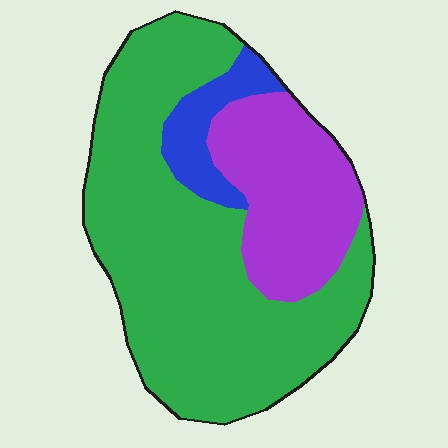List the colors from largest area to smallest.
From largest to smallest: green, purple, blue.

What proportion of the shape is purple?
Purple takes up about one quarter (1/4) of the shape.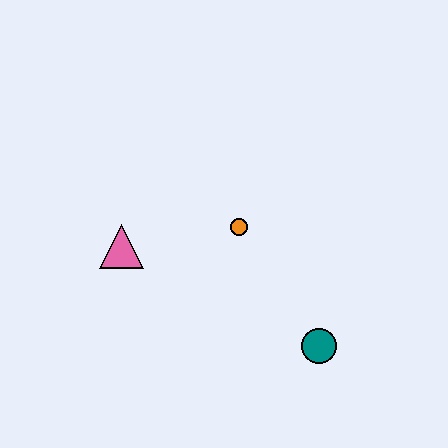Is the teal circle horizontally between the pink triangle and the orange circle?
No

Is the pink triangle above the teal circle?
Yes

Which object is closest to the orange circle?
The pink triangle is closest to the orange circle.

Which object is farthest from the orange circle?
The teal circle is farthest from the orange circle.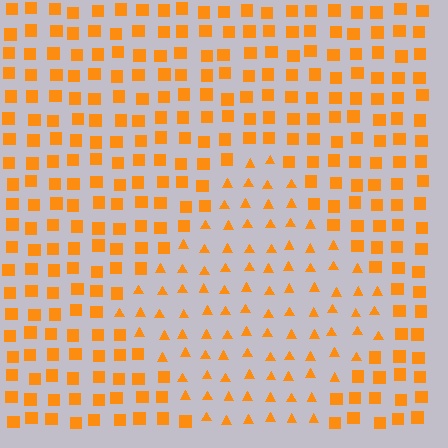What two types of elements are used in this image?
The image uses triangles inside the diamond region and squares outside it.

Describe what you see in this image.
The image is filled with small orange elements arranged in a uniform grid. A diamond-shaped region contains triangles, while the surrounding area contains squares. The boundary is defined purely by the change in element shape.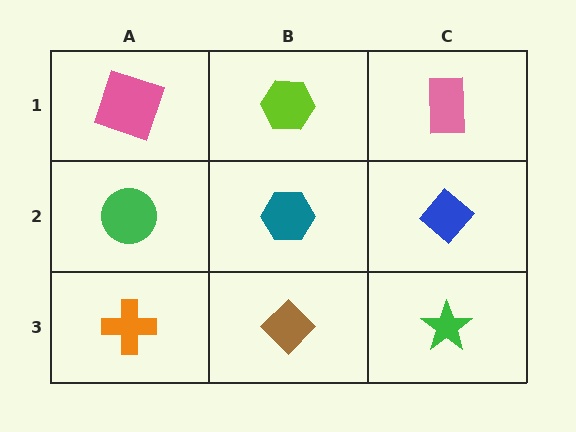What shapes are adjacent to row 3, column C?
A blue diamond (row 2, column C), a brown diamond (row 3, column B).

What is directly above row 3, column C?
A blue diamond.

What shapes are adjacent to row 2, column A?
A pink square (row 1, column A), an orange cross (row 3, column A), a teal hexagon (row 2, column B).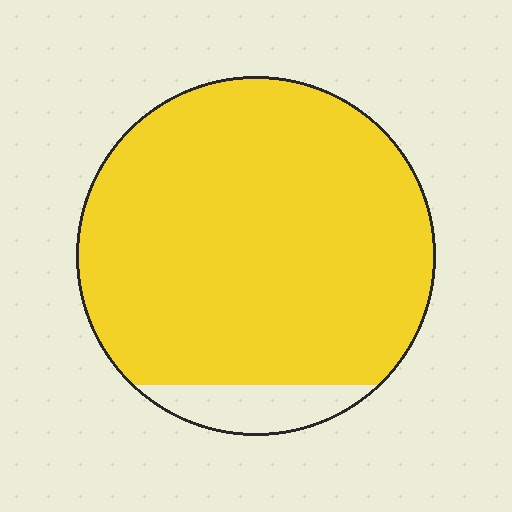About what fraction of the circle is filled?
About nine tenths (9/10).